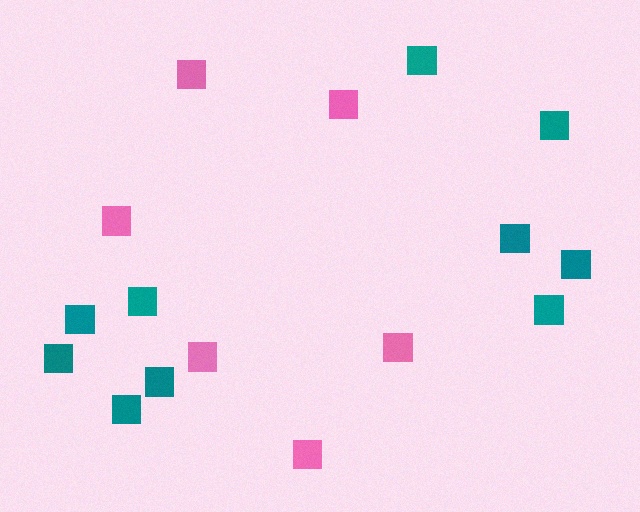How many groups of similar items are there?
There are 2 groups: one group of pink squares (6) and one group of teal squares (10).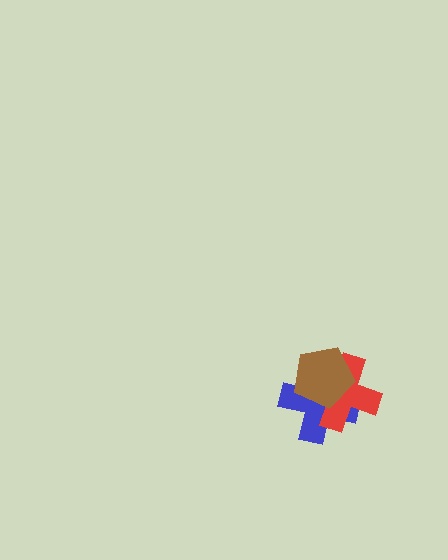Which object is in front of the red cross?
The brown pentagon is in front of the red cross.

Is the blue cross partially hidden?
Yes, it is partially covered by another shape.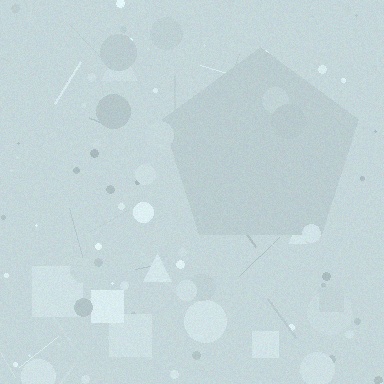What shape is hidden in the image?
A pentagon is hidden in the image.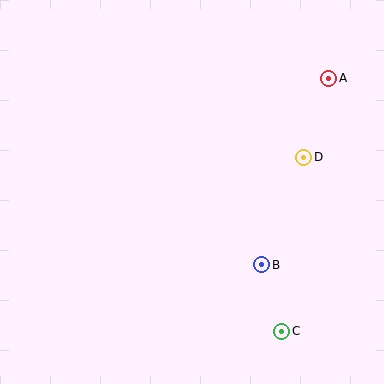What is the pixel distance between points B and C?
The distance between B and C is 70 pixels.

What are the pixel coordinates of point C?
Point C is at (282, 331).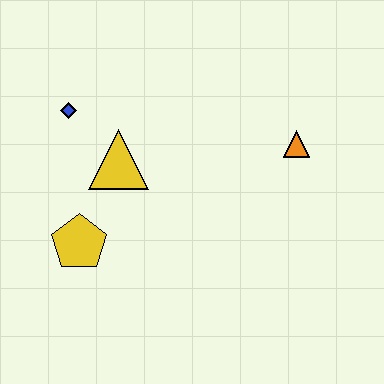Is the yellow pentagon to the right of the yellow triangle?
No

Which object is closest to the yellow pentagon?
The yellow triangle is closest to the yellow pentagon.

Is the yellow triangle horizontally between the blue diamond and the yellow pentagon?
No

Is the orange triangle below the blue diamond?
Yes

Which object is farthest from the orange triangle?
The yellow pentagon is farthest from the orange triangle.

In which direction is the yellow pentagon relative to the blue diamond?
The yellow pentagon is below the blue diamond.